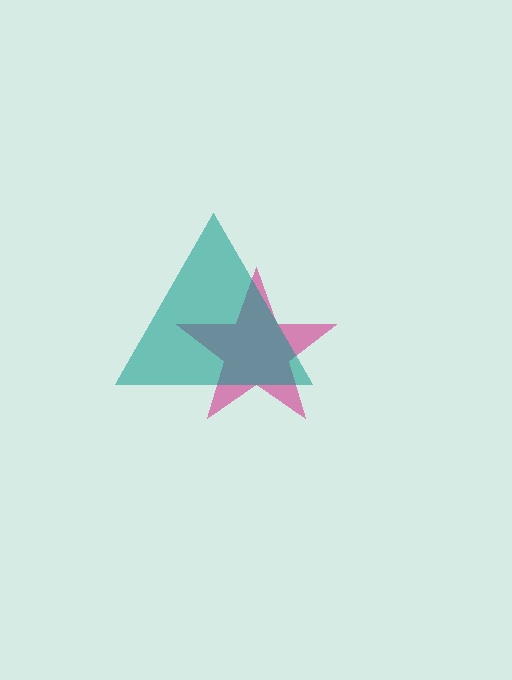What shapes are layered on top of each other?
The layered shapes are: a magenta star, a teal triangle.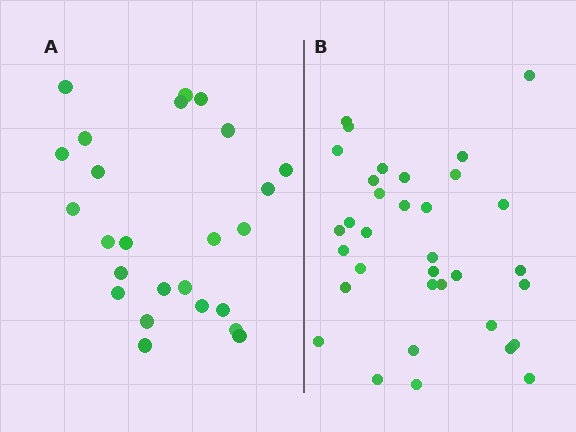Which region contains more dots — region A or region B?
Region B (the right region) has more dots.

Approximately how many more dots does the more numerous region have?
Region B has roughly 8 or so more dots than region A.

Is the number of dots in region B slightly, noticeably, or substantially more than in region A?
Region B has noticeably more, but not dramatically so. The ratio is roughly 1.4 to 1.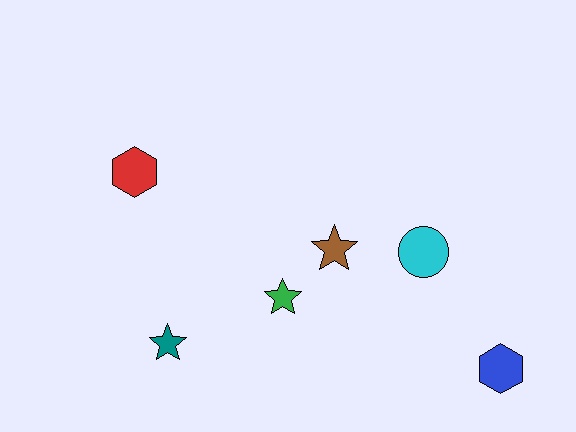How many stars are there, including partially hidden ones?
There are 3 stars.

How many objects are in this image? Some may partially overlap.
There are 6 objects.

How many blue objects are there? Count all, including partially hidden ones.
There is 1 blue object.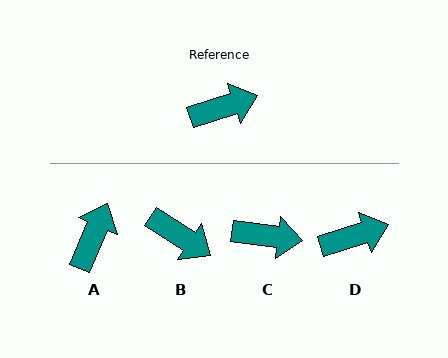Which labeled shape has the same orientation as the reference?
D.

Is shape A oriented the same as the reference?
No, it is off by about 49 degrees.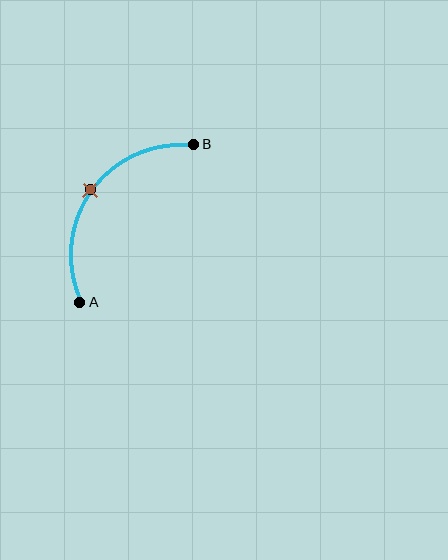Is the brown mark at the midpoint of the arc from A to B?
Yes. The brown mark lies on the arc at equal arc-length from both A and B — it is the arc midpoint.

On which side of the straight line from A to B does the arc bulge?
The arc bulges above and to the left of the straight line connecting A and B.